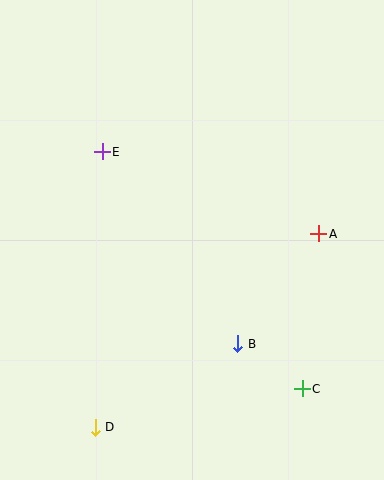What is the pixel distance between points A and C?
The distance between A and C is 156 pixels.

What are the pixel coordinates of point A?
Point A is at (319, 234).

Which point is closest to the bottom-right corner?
Point C is closest to the bottom-right corner.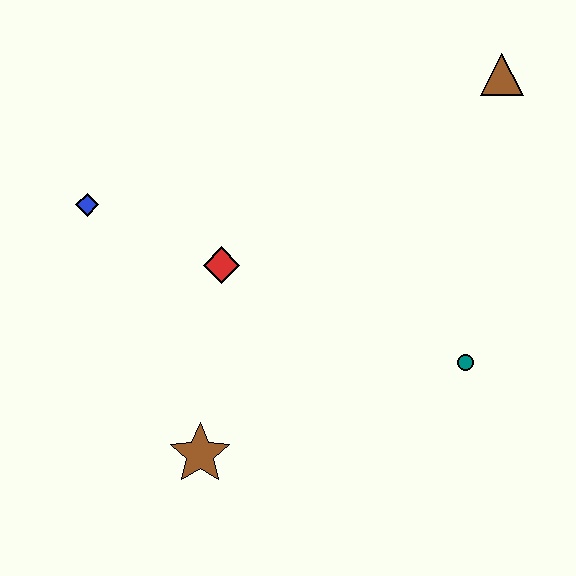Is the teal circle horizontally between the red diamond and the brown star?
No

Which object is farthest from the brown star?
The brown triangle is farthest from the brown star.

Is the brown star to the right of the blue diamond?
Yes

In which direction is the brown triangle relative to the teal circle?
The brown triangle is above the teal circle.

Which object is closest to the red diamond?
The blue diamond is closest to the red diamond.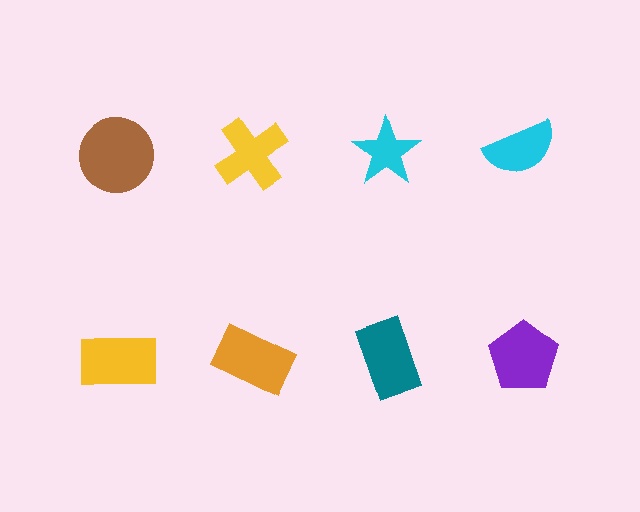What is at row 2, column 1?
A yellow rectangle.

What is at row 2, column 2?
An orange rectangle.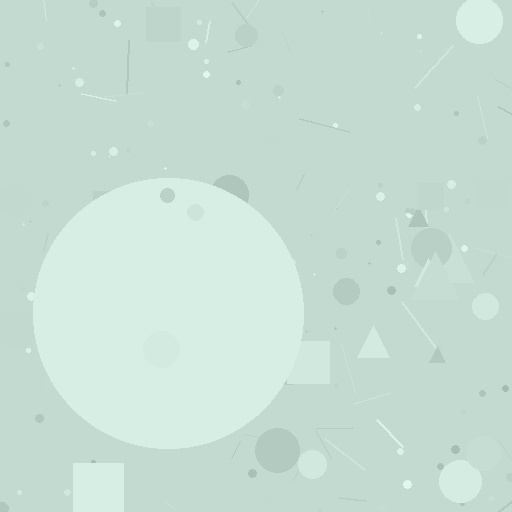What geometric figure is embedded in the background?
A circle is embedded in the background.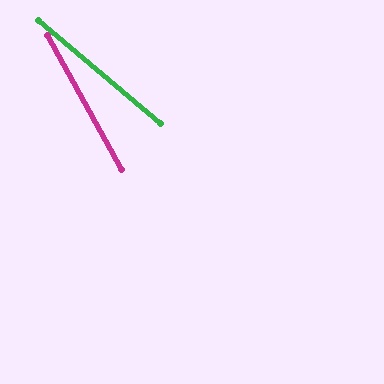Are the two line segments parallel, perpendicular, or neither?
Neither parallel nor perpendicular — they differ by about 21°.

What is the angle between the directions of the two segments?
Approximately 21 degrees.